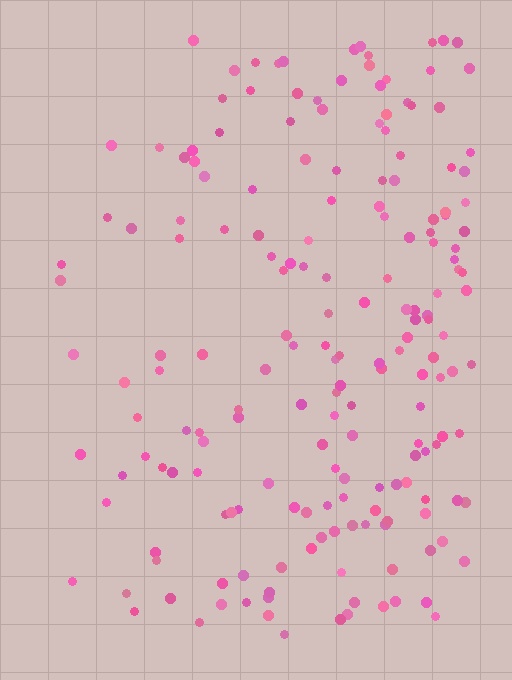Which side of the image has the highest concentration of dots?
The right.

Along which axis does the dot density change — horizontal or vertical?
Horizontal.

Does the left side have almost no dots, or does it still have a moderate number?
Still a moderate number, just noticeably fewer than the right.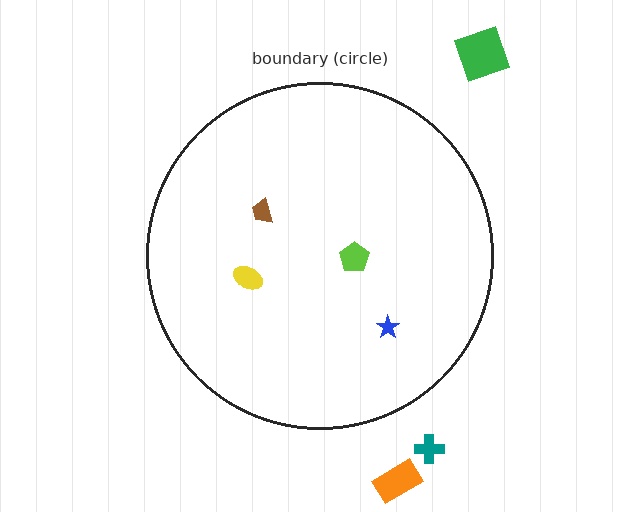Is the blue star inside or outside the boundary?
Inside.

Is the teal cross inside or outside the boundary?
Outside.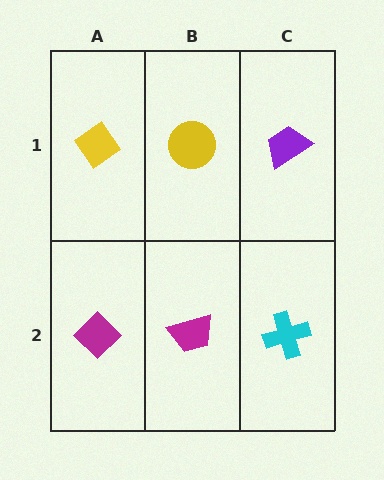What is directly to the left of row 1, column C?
A yellow circle.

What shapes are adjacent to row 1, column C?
A cyan cross (row 2, column C), a yellow circle (row 1, column B).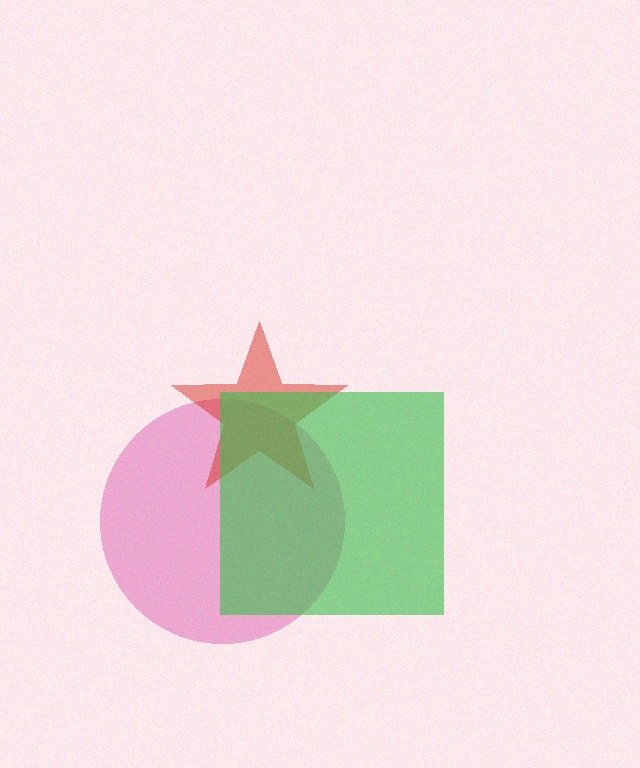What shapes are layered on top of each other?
The layered shapes are: a pink circle, a red star, a green square.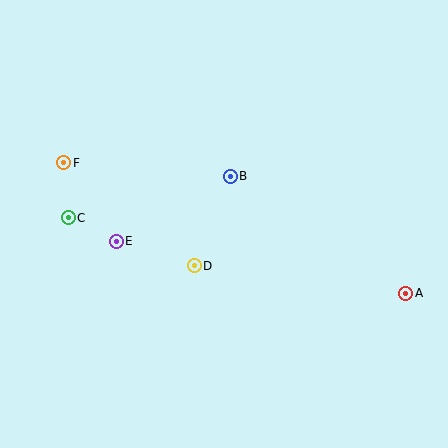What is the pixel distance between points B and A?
The distance between B and A is 211 pixels.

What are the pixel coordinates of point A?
Point A is at (406, 293).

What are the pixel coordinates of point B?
Point B is at (230, 176).